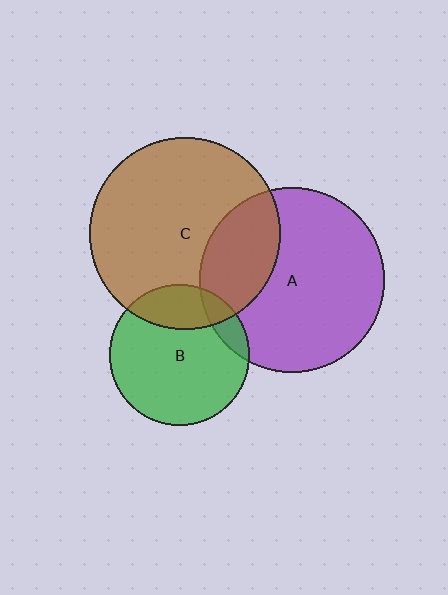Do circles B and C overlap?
Yes.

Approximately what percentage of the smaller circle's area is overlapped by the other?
Approximately 20%.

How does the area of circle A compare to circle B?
Approximately 1.7 times.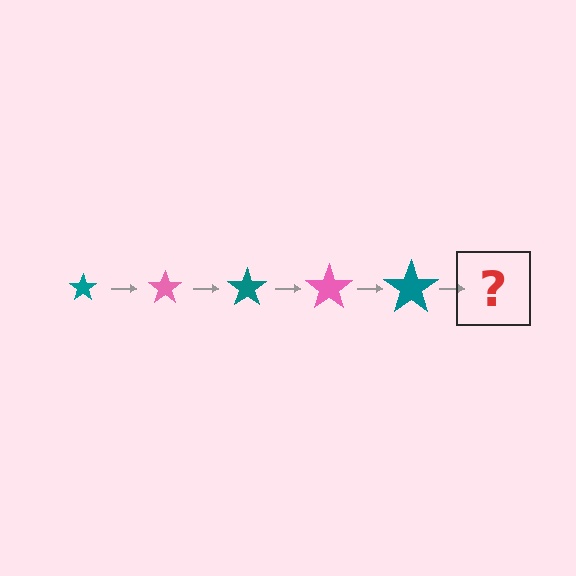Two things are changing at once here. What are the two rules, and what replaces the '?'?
The two rules are that the star grows larger each step and the color cycles through teal and pink. The '?' should be a pink star, larger than the previous one.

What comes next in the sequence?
The next element should be a pink star, larger than the previous one.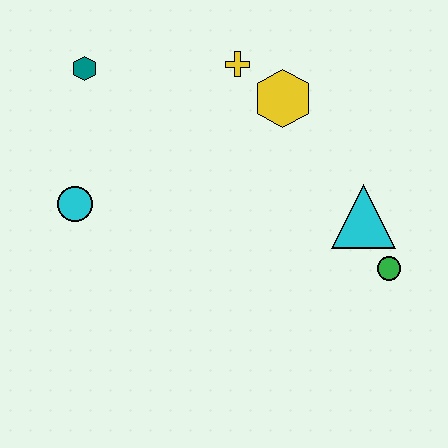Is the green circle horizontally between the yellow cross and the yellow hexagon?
No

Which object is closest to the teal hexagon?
The cyan circle is closest to the teal hexagon.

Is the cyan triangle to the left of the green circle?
Yes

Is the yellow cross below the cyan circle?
No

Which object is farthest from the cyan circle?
The green circle is farthest from the cyan circle.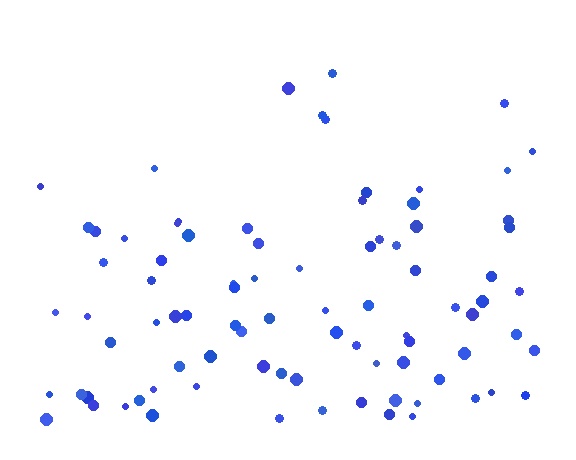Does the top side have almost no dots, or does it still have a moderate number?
Still a moderate number, just noticeably fewer than the bottom.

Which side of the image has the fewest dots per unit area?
The top.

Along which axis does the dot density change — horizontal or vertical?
Vertical.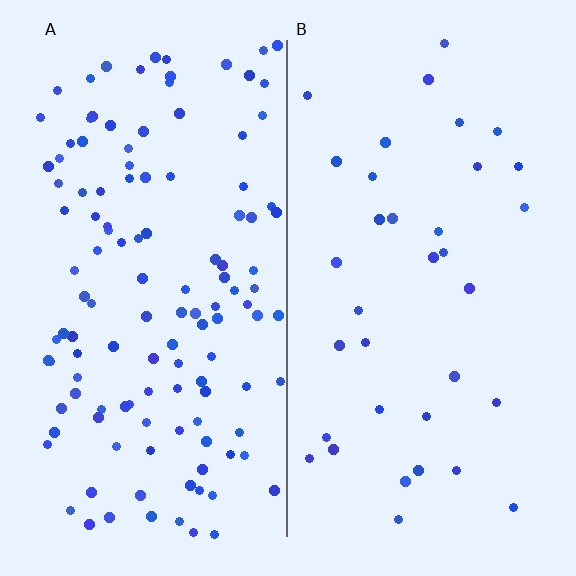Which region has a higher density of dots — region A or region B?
A (the left).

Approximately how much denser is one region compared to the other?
Approximately 3.5× — region A over region B.